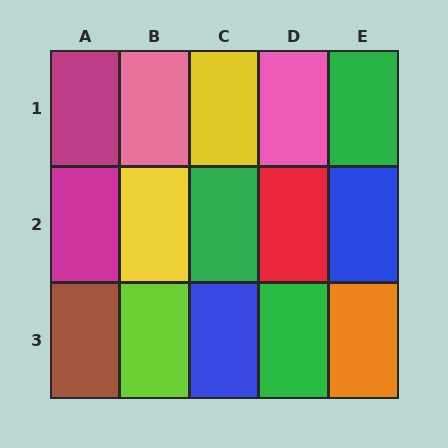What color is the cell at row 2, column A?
Magenta.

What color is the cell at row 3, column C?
Blue.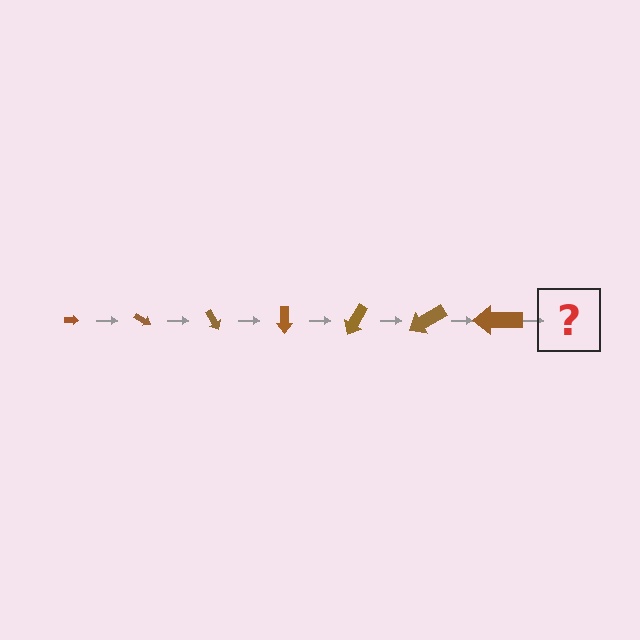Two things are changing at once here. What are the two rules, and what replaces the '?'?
The two rules are that the arrow grows larger each step and it rotates 30 degrees each step. The '?' should be an arrow, larger than the previous one and rotated 210 degrees from the start.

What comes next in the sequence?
The next element should be an arrow, larger than the previous one and rotated 210 degrees from the start.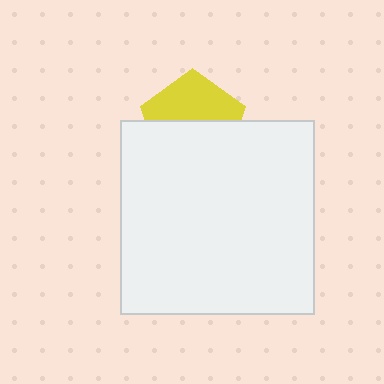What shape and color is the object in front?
The object in front is a white square.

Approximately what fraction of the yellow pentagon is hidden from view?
Roughly 55% of the yellow pentagon is hidden behind the white square.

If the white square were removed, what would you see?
You would see the complete yellow pentagon.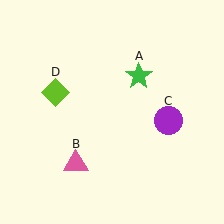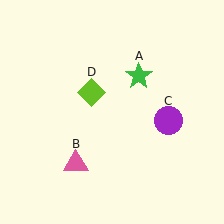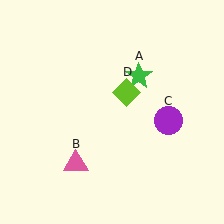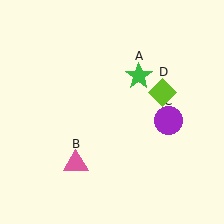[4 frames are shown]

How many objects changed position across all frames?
1 object changed position: lime diamond (object D).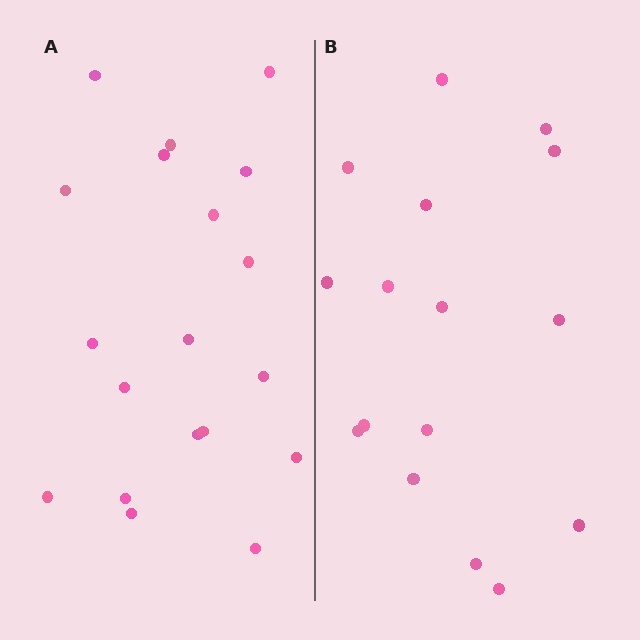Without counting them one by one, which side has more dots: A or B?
Region A (the left region) has more dots.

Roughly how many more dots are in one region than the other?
Region A has just a few more — roughly 2 or 3 more dots than region B.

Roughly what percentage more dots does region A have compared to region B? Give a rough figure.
About 20% more.